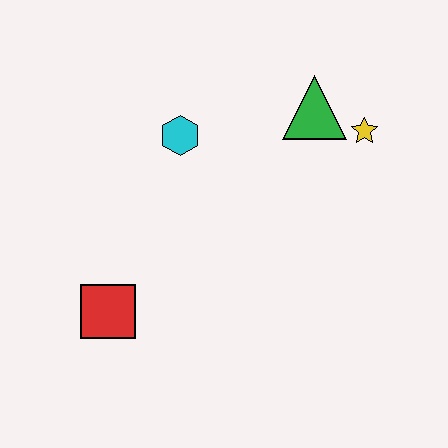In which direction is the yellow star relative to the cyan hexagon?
The yellow star is to the right of the cyan hexagon.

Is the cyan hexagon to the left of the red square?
No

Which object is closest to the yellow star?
The green triangle is closest to the yellow star.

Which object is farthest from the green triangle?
The red square is farthest from the green triangle.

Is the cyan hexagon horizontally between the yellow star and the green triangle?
No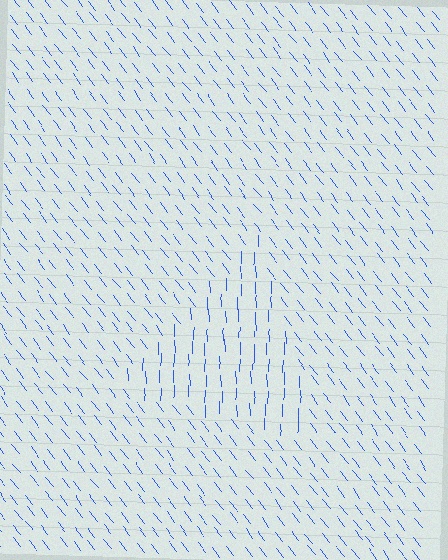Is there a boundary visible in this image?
Yes, there is a texture boundary formed by a change in line orientation.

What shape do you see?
I see a triangle.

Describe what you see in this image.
The image is filled with small blue line segments. A triangle region in the image has lines oriented differently from the surrounding lines, creating a visible texture boundary.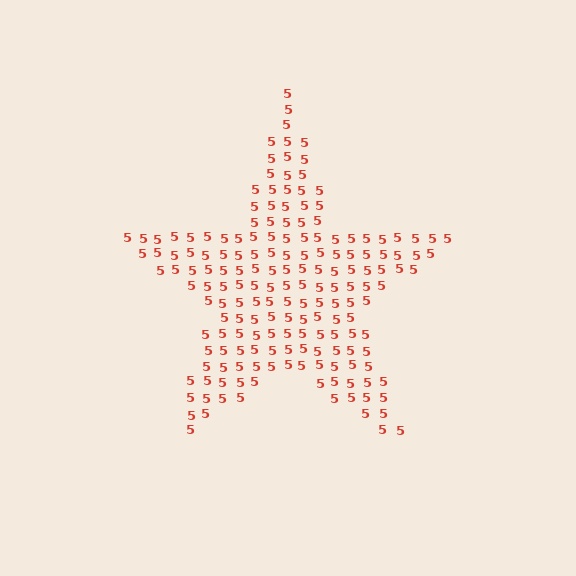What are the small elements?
The small elements are digit 5's.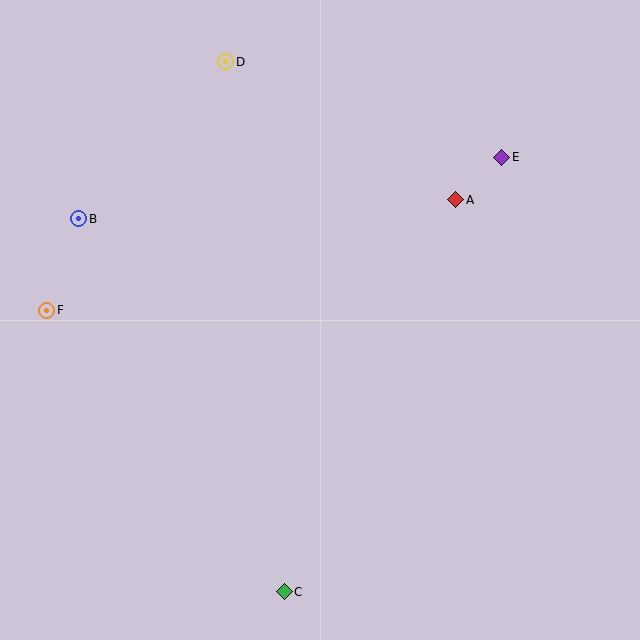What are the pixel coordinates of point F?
Point F is at (47, 310).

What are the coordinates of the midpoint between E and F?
The midpoint between E and F is at (274, 234).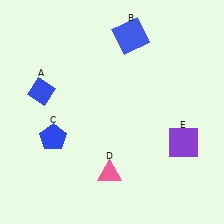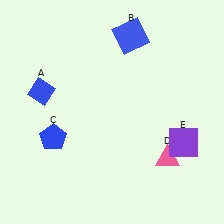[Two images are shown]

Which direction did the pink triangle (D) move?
The pink triangle (D) moved right.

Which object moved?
The pink triangle (D) moved right.